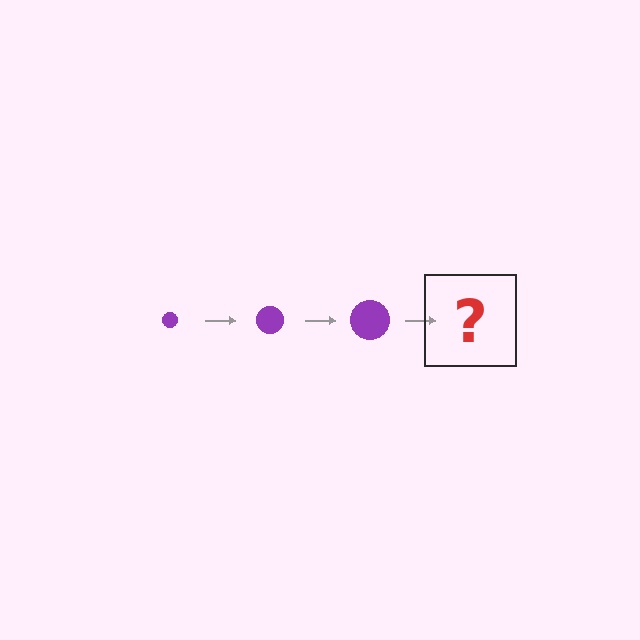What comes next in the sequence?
The next element should be a purple circle, larger than the previous one.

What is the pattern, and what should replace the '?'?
The pattern is that the circle gets progressively larger each step. The '?' should be a purple circle, larger than the previous one.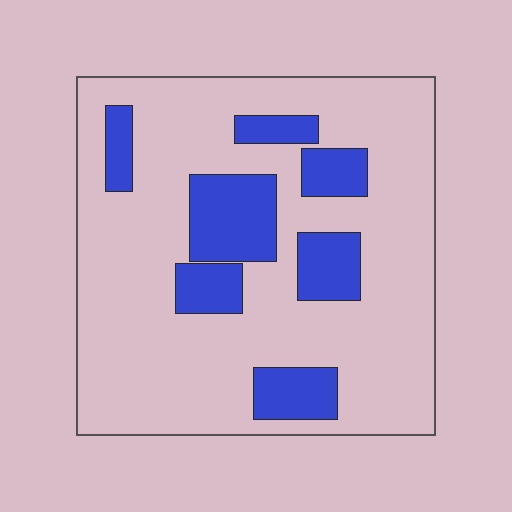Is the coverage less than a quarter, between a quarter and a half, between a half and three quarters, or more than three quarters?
Less than a quarter.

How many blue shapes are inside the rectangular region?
7.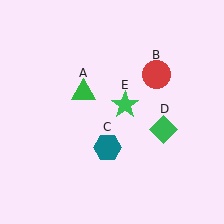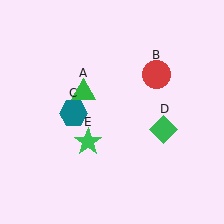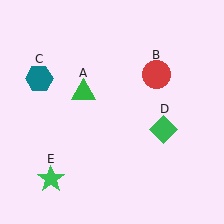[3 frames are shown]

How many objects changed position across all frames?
2 objects changed position: teal hexagon (object C), green star (object E).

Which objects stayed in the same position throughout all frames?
Green triangle (object A) and red circle (object B) and green diamond (object D) remained stationary.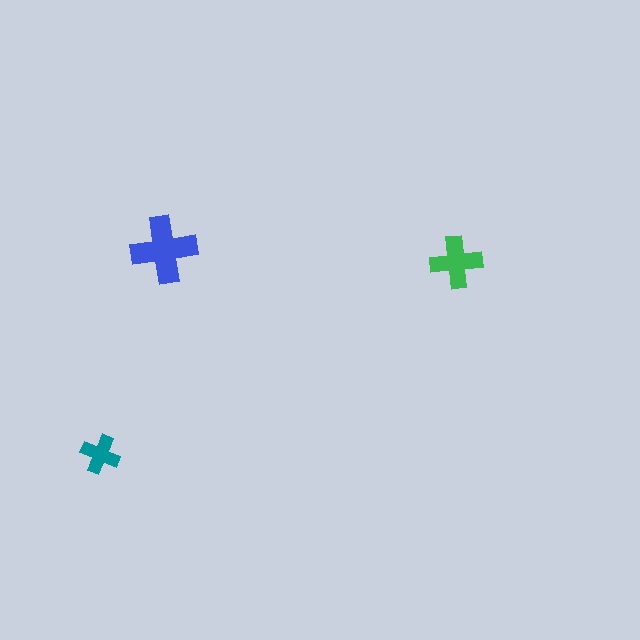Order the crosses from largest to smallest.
the blue one, the green one, the teal one.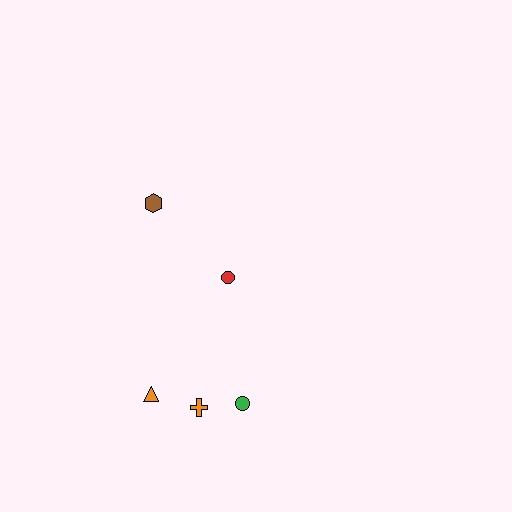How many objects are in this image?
There are 5 objects.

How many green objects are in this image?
There is 1 green object.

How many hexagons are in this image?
There is 1 hexagon.